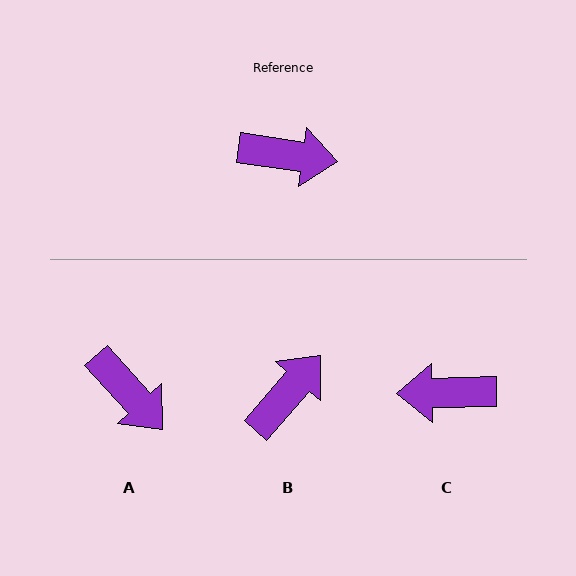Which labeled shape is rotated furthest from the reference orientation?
C, about 171 degrees away.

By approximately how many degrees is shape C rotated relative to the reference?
Approximately 171 degrees clockwise.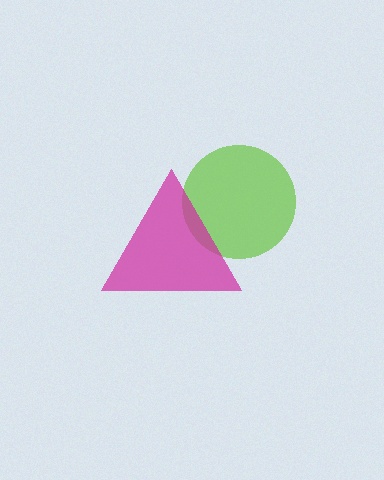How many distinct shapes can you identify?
There are 2 distinct shapes: a lime circle, a magenta triangle.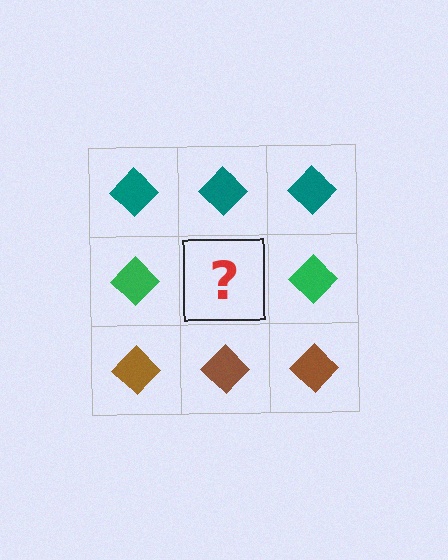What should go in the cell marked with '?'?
The missing cell should contain a green diamond.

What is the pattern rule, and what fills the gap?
The rule is that each row has a consistent color. The gap should be filled with a green diamond.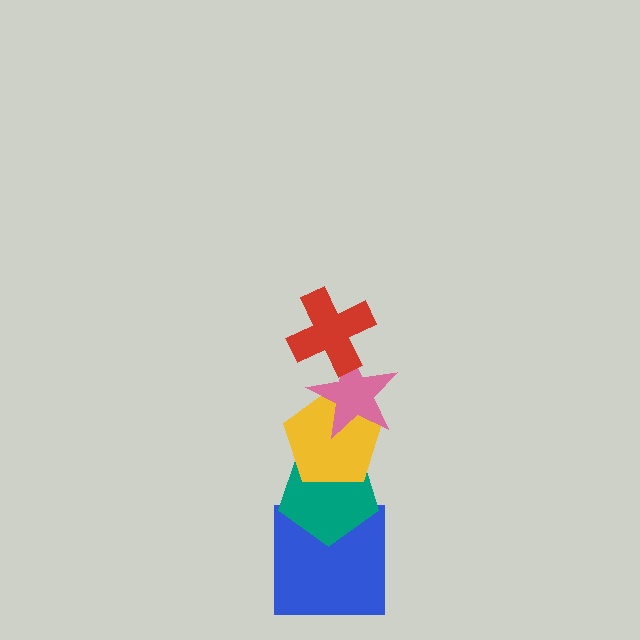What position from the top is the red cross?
The red cross is 1st from the top.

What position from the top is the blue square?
The blue square is 5th from the top.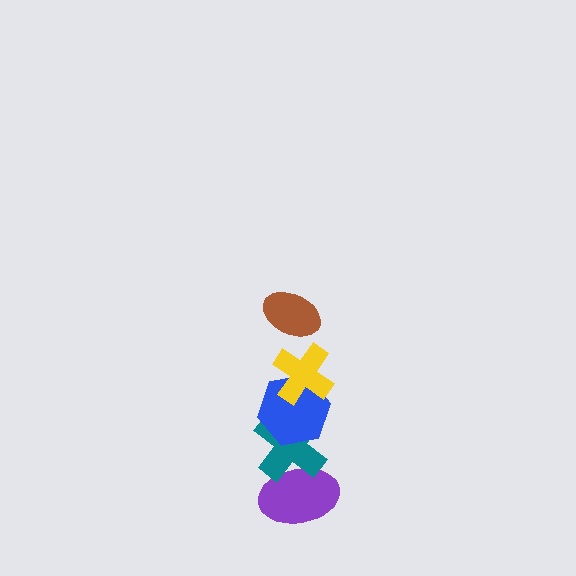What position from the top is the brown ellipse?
The brown ellipse is 1st from the top.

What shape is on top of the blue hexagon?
The yellow cross is on top of the blue hexagon.